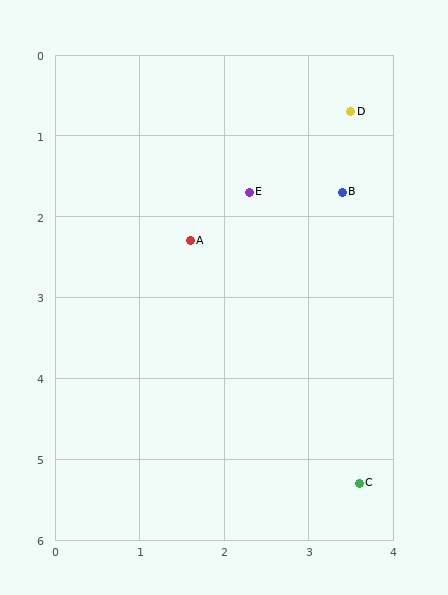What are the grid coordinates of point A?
Point A is at approximately (1.6, 2.3).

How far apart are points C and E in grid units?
Points C and E are about 3.8 grid units apart.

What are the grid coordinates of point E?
Point E is at approximately (2.3, 1.7).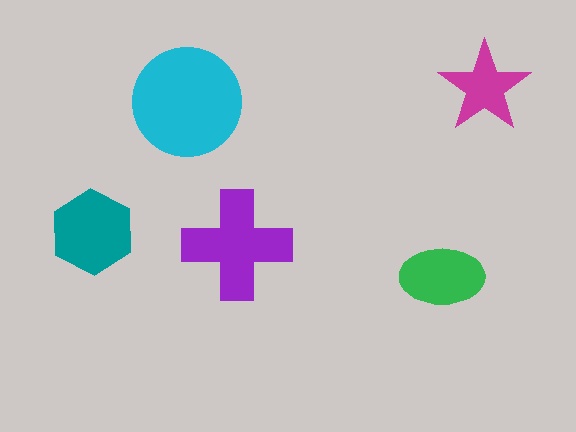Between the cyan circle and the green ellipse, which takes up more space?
The cyan circle.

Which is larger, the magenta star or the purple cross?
The purple cross.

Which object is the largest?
The cyan circle.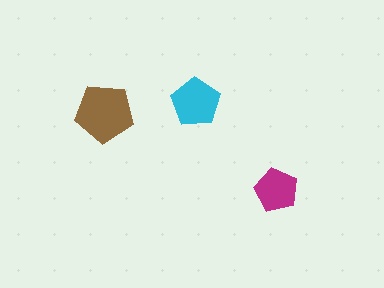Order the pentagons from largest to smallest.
the brown one, the cyan one, the magenta one.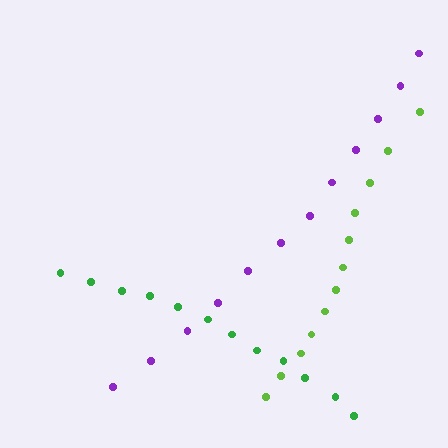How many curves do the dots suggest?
There are 3 distinct paths.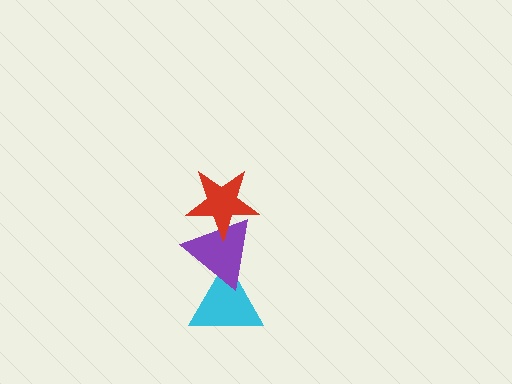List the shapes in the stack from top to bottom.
From top to bottom: the red star, the purple triangle, the cyan triangle.